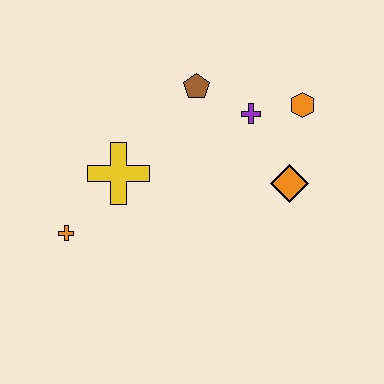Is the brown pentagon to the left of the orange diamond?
Yes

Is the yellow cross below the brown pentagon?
Yes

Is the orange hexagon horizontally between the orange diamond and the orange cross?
No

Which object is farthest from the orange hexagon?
The orange cross is farthest from the orange hexagon.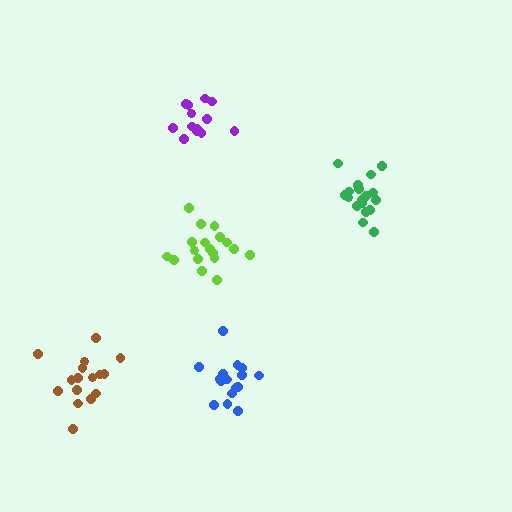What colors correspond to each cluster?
The clusters are colored: lime, blue, purple, brown, green.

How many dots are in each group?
Group 1: 18 dots, Group 2: 16 dots, Group 3: 13 dots, Group 4: 16 dots, Group 5: 18 dots (81 total).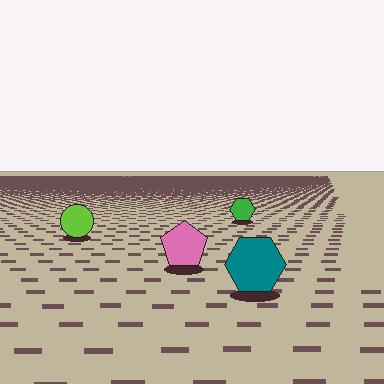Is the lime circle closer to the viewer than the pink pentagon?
No. The pink pentagon is closer — you can tell from the texture gradient: the ground texture is coarser near it.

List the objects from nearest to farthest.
From nearest to farthest: the teal hexagon, the pink pentagon, the lime circle, the green hexagon.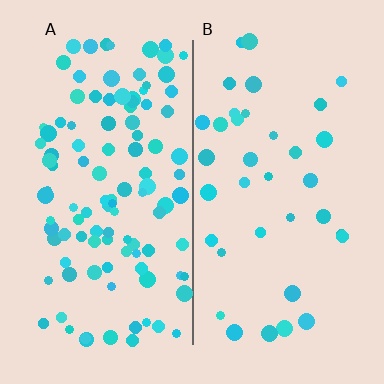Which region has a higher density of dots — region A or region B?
A (the left).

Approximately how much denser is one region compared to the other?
Approximately 2.9× — region A over region B.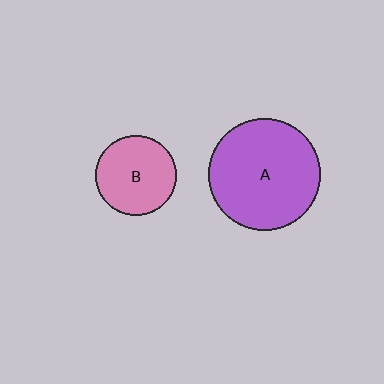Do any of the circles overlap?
No, none of the circles overlap.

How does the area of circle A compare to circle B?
Approximately 2.0 times.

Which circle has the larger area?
Circle A (purple).